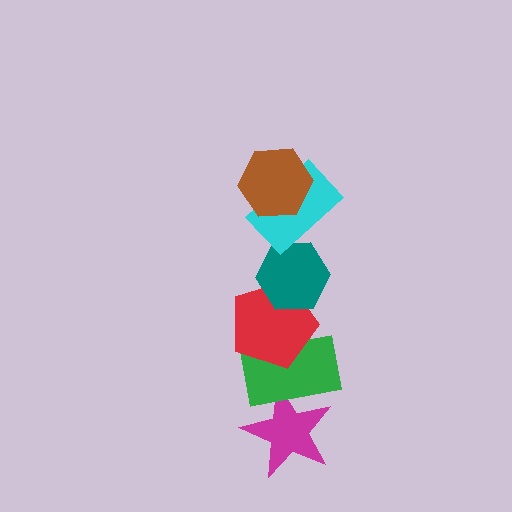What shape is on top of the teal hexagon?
The cyan rectangle is on top of the teal hexagon.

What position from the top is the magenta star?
The magenta star is 6th from the top.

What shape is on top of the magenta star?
The green rectangle is on top of the magenta star.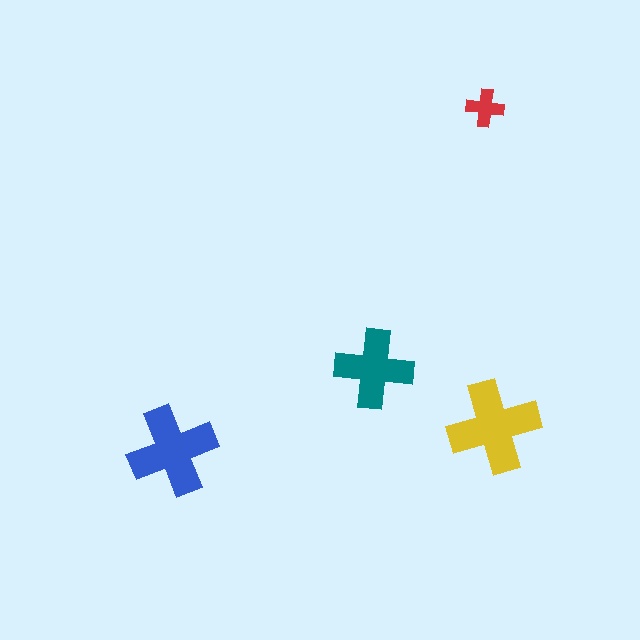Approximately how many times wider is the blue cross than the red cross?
About 2.5 times wider.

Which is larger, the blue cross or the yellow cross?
The yellow one.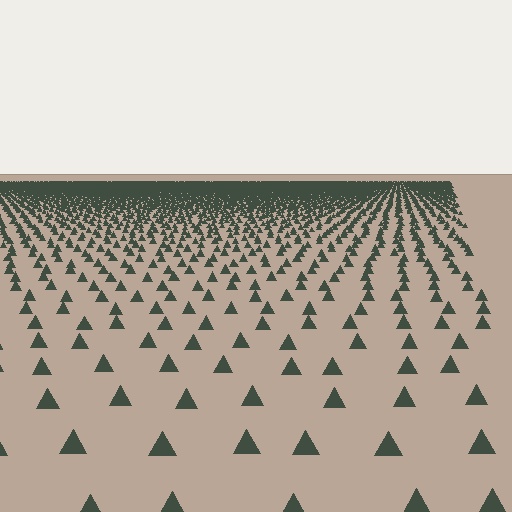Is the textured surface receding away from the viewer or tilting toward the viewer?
The surface is receding away from the viewer. Texture elements get smaller and denser toward the top.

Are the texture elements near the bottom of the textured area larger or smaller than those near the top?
Larger. Near the bottom, elements are closer to the viewer and appear at a bigger on-screen size.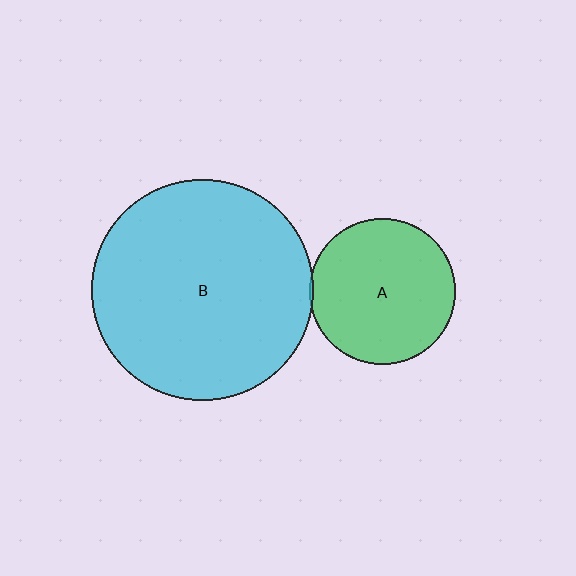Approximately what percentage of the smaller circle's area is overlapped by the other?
Approximately 5%.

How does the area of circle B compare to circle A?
Approximately 2.3 times.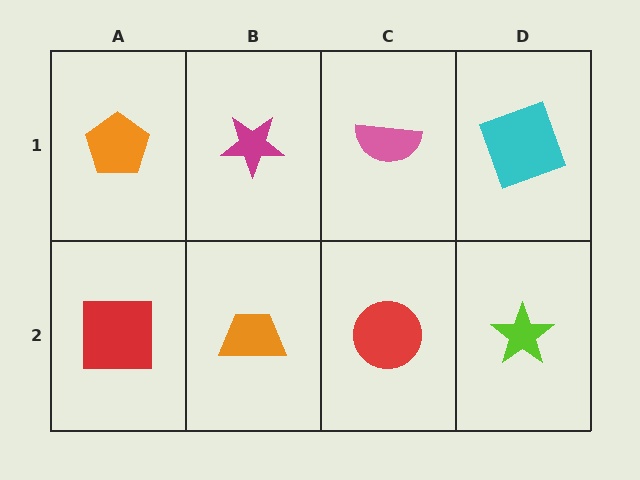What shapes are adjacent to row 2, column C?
A pink semicircle (row 1, column C), an orange trapezoid (row 2, column B), a lime star (row 2, column D).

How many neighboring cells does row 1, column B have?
3.